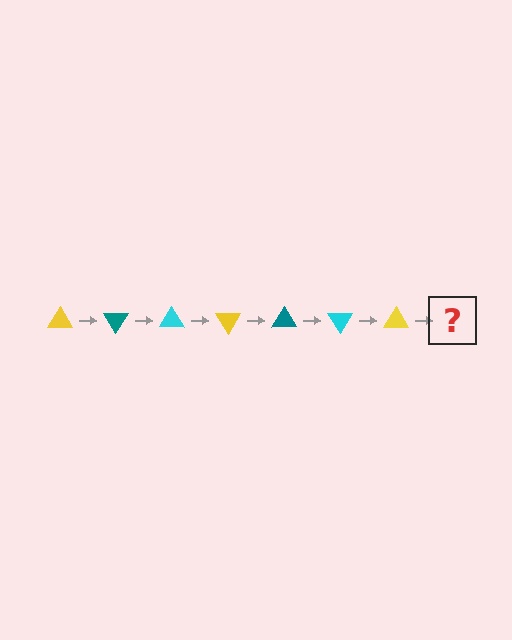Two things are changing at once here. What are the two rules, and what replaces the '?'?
The two rules are that it rotates 60 degrees each step and the color cycles through yellow, teal, and cyan. The '?' should be a teal triangle, rotated 420 degrees from the start.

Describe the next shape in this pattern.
It should be a teal triangle, rotated 420 degrees from the start.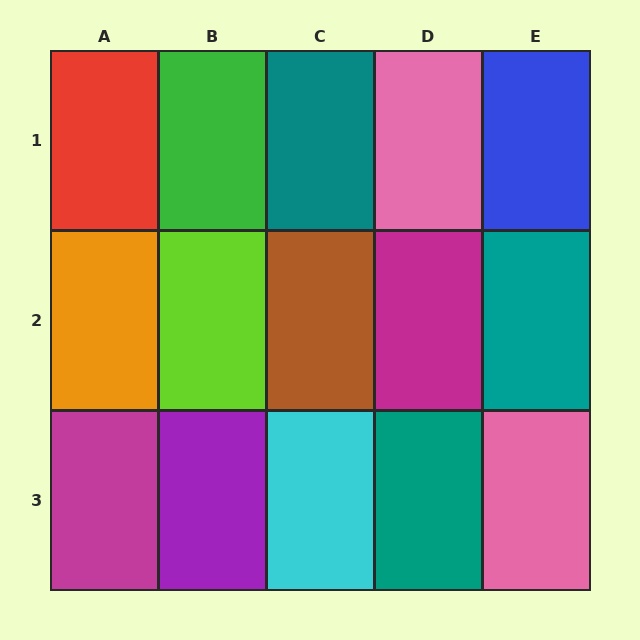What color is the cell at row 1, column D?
Pink.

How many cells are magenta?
2 cells are magenta.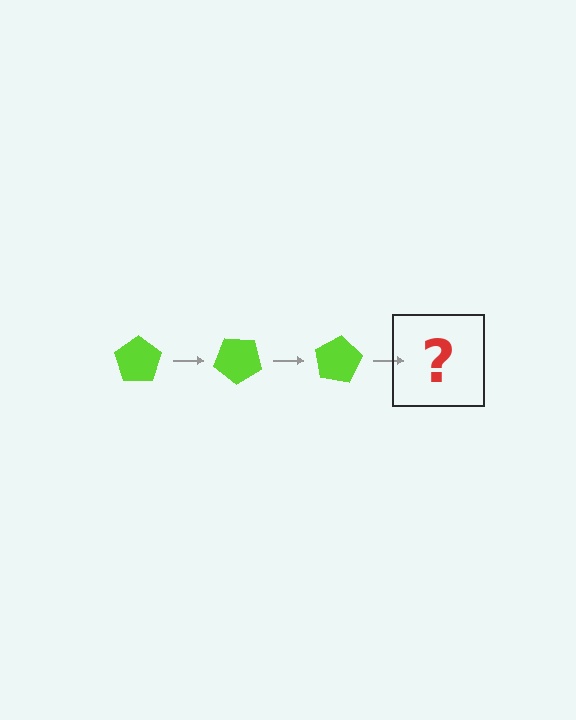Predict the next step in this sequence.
The next step is a lime pentagon rotated 120 degrees.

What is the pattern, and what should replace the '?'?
The pattern is that the pentagon rotates 40 degrees each step. The '?' should be a lime pentagon rotated 120 degrees.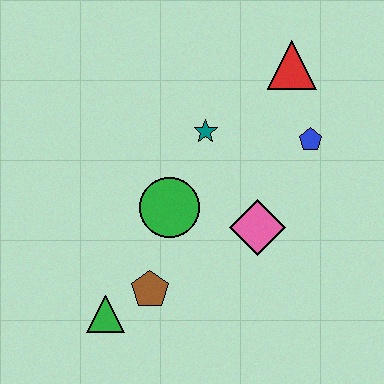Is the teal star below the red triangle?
Yes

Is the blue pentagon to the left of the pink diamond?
No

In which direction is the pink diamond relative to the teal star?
The pink diamond is below the teal star.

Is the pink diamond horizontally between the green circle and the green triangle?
No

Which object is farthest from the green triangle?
The red triangle is farthest from the green triangle.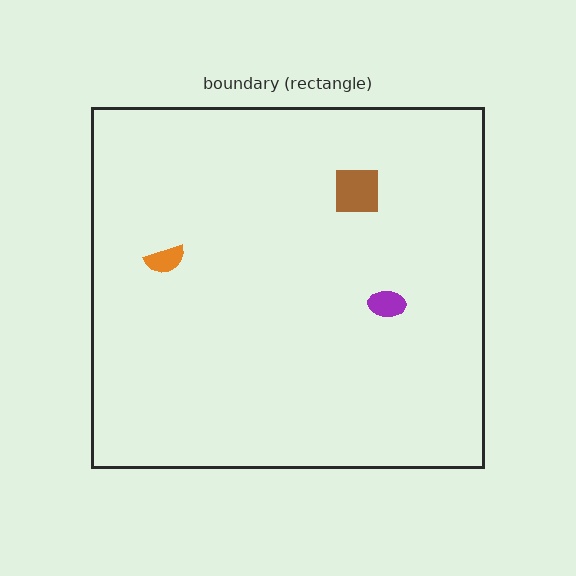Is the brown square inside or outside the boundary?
Inside.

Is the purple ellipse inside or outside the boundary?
Inside.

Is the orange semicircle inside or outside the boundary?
Inside.